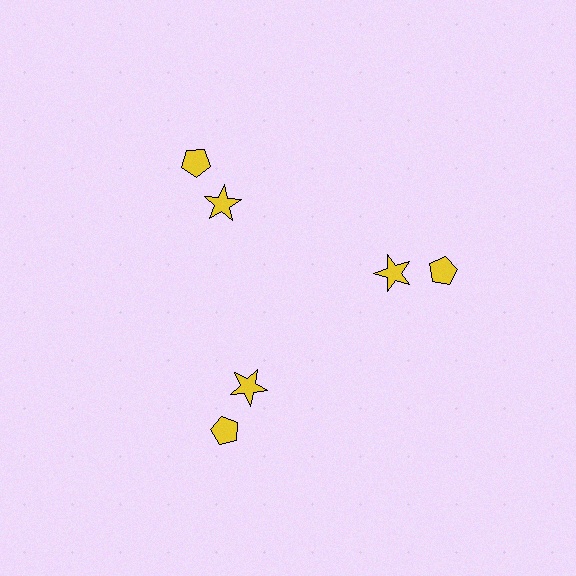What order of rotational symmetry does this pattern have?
This pattern has 3-fold rotational symmetry.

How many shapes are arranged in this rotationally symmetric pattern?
There are 6 shapes, arranged in 3 groups of 2.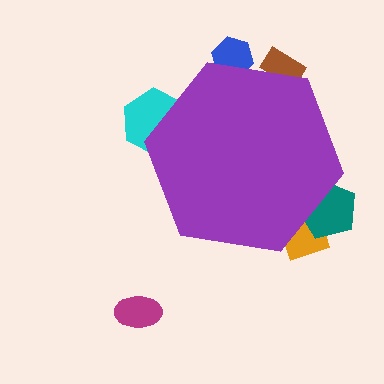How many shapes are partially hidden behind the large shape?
5 shapes are partially hidden.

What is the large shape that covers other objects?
A purple hexagon.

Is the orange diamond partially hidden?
Yes, the orange diamond is partially hidden behind the purple hexagon.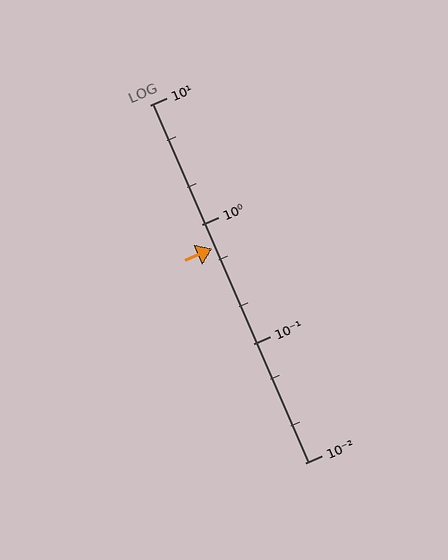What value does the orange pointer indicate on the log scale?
The pointer indicates approximately 0.63.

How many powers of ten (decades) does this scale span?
The scale spans 3 decades, from 0.01 to 10.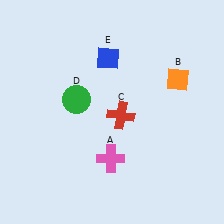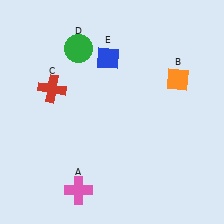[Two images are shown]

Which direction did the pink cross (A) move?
The pink cross (A) moved left.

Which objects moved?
The objects that moved are: the pink cross (A), the red cross (C), the green circle (D).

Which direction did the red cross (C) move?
The red cross (C) moved left.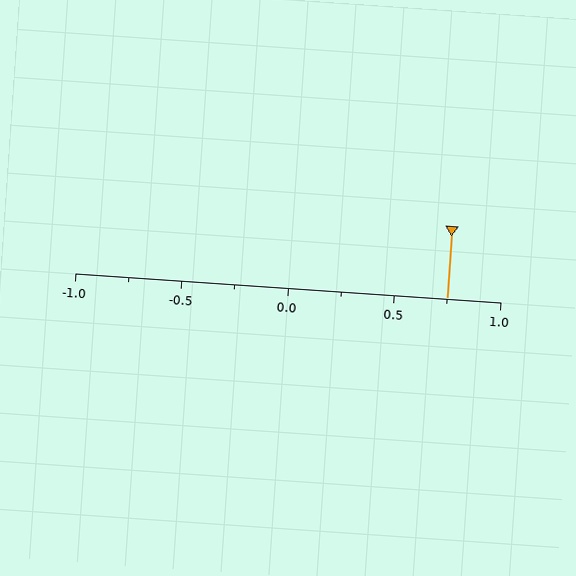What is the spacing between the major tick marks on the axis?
The major ticks are spaced 0.5 apart.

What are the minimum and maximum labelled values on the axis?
The axis runs from -1.0 to 1.0.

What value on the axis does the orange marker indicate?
The marker indicates approximately 0.75.